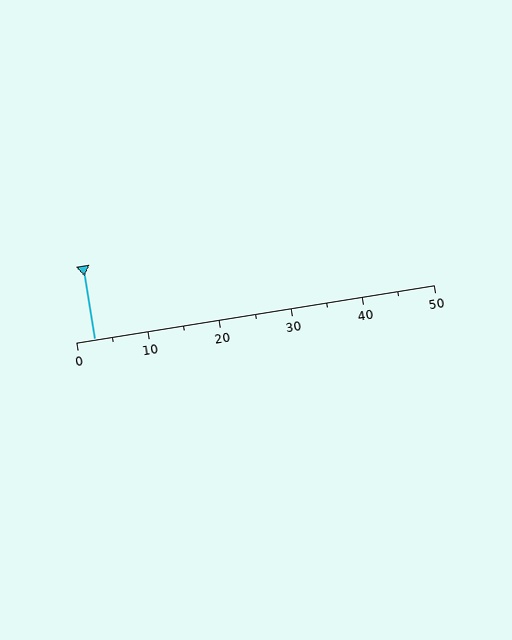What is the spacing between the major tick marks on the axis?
The major ticks are spaced 10 apart.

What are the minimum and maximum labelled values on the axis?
The axis runs from 0 to 50.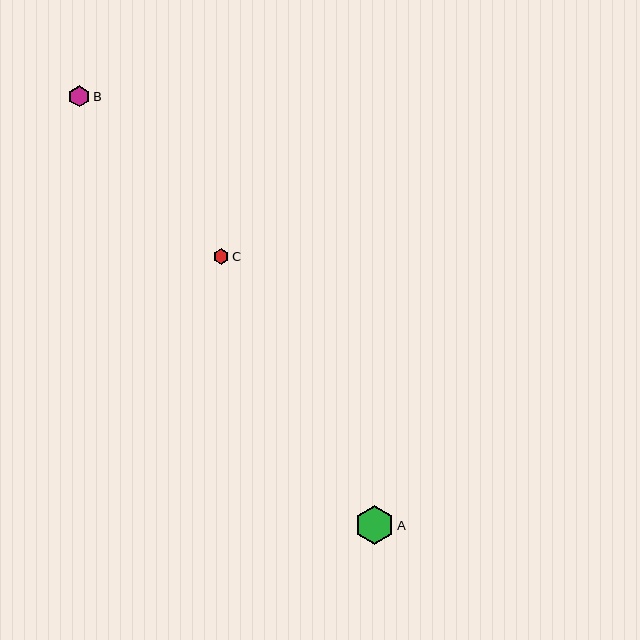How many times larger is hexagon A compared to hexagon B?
Hexagon A is approximately 1.9 times the size of hexagon B.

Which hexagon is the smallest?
Hexagon C is the smallest with a size of approximately 16 pixels.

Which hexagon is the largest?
Hexagon A is the largest with a size of approximately 39 pixels.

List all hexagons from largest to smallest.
From largest to smallest: A, B, C.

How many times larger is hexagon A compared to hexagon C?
Hexagon A is approximately 2.5 times the size of hexagon C.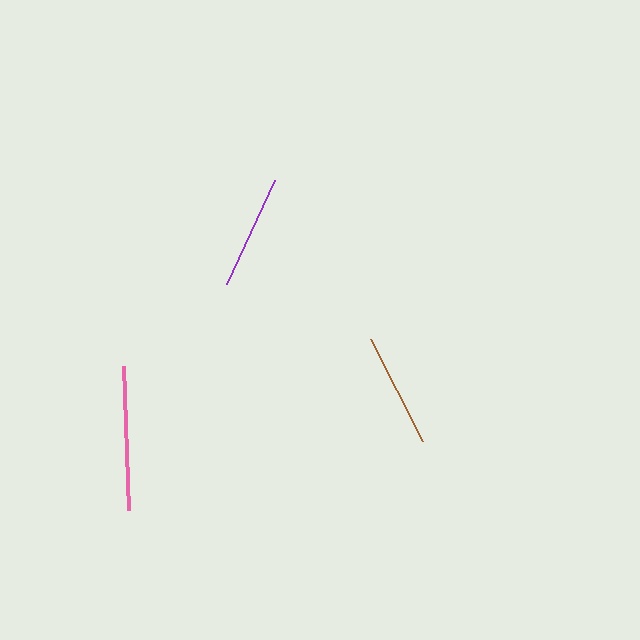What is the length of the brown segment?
The brown segment is approximately 115 pixels long.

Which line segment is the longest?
The pink line is the longest at approximately 144 pixels.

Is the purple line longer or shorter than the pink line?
The pink line is longer than the purple line.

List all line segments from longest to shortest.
From longest to shortest: pink, purple, brown.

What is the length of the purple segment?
The purple segment is approximately 115 pixels long.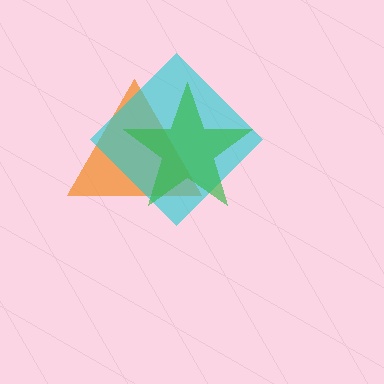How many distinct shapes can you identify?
There are 3 distinct shapes: an orange triangle, a cyan diamond, a green star.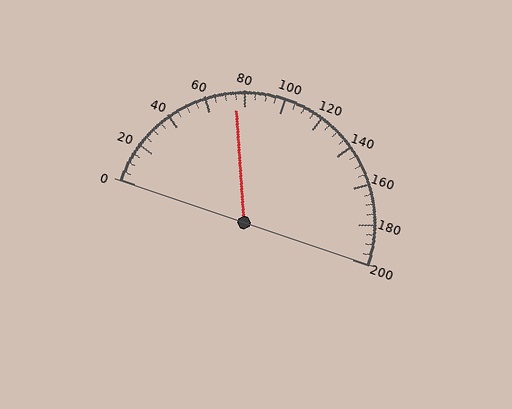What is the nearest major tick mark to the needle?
The nearest major tick mark is 80.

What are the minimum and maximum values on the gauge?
The gauge ranges from 0 to 200.